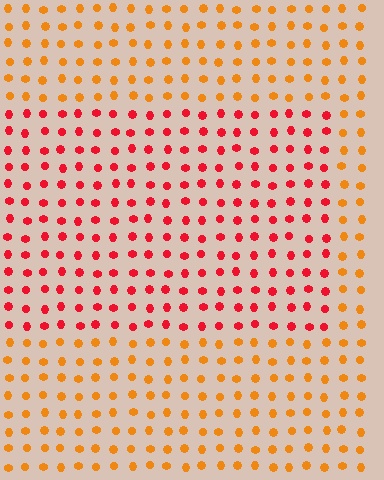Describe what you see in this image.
The image is filled with small orange elements in a uniform arrangement. A rectangle-shaped region is visible where the elements are tinted to a slightly different hue, forming a subtle color boundary.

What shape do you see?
I see a rectangle.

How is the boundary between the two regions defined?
The boundary is defined purely by a slight shift in hue (about 40 degrees). Spacing, size, and orientation are identical on both sides.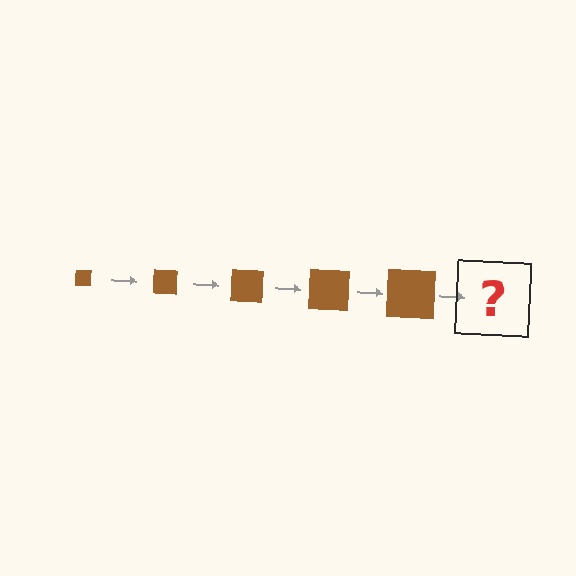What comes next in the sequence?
The next element should be a brown square, larger than the previous one.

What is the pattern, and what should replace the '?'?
The pattern is that the square gets progressively larger each step. The '?' should be a brown square, larger than the previous one.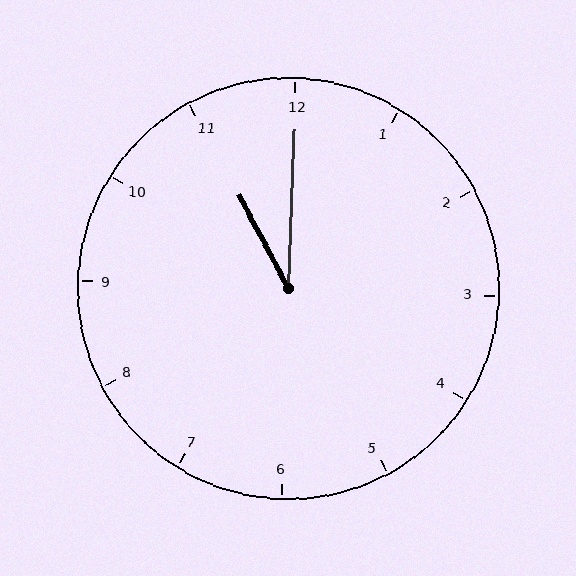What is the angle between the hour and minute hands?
Approximately 30 degrees.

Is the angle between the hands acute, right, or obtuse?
It is acute.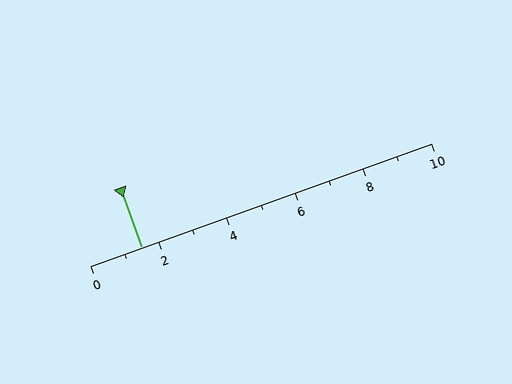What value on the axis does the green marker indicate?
The marker indicates approximately 1.5.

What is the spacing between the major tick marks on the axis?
The major ticks are spaced 2 apart.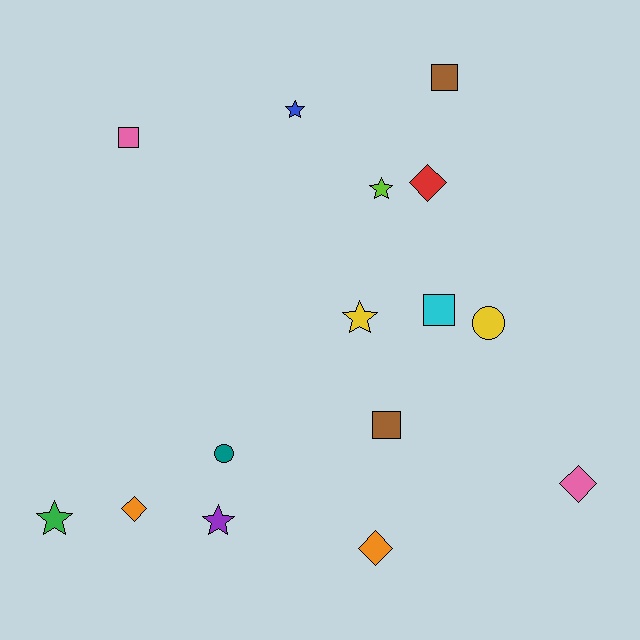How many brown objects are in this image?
There are 2 brown objects.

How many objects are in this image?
There are 15 objects.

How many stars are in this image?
There are 5 stars.